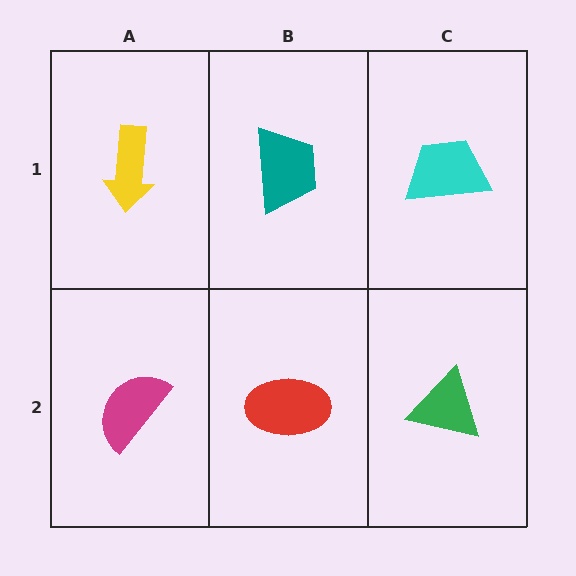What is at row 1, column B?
A teal trapezoid.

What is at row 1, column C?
A cyan trapezoid.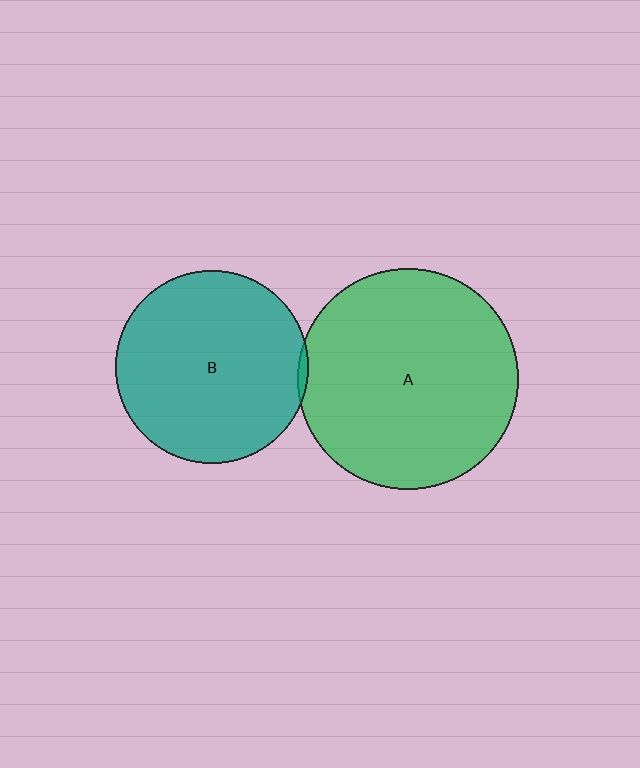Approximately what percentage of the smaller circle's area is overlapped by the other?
Approximately 5%.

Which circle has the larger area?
Circle A (green).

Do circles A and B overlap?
Yes.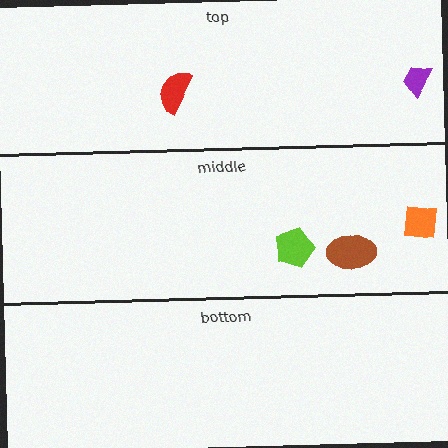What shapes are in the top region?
The red semicircle, the purple trapezoid.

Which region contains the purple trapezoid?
The top region.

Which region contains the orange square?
The middle region.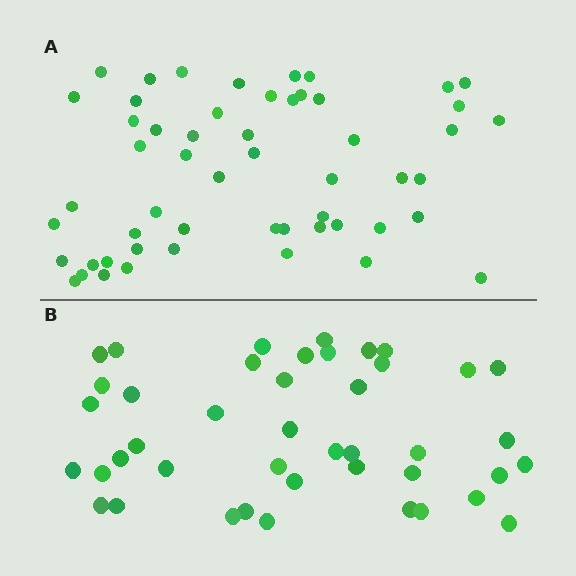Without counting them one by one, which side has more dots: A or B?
Region A (the top region) has more dots.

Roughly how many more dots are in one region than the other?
Region A has roughly 12 or so more dots than region B.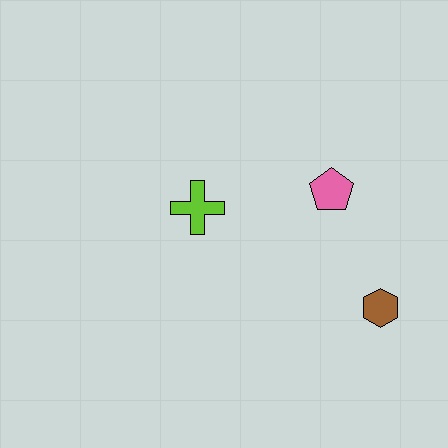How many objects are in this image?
There are 3 objects.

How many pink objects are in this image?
There is 1 pink object.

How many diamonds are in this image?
There are no diamonds.